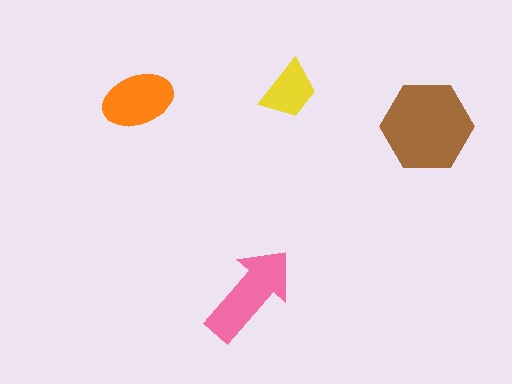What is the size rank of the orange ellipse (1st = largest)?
3rd.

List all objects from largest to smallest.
The brown hexagon, the pink arrow, the orange ellipse, the yellow trapezoid.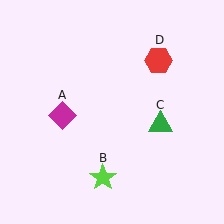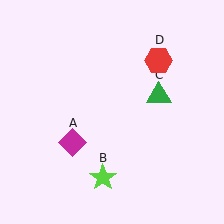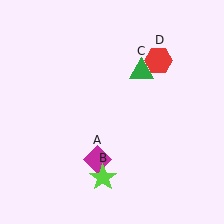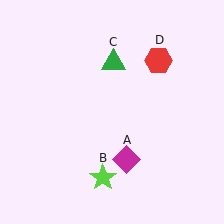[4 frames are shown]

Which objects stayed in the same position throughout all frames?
Lime star (object B) and red hexagon (object D) remained stationary.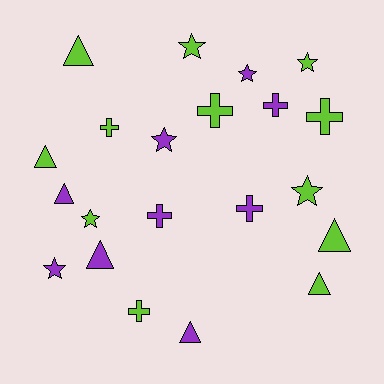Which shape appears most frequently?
Cross, with 7 objects.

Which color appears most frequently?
Lime, with 12 objects.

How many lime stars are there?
There are 4 lime stars.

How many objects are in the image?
There are 21 objects.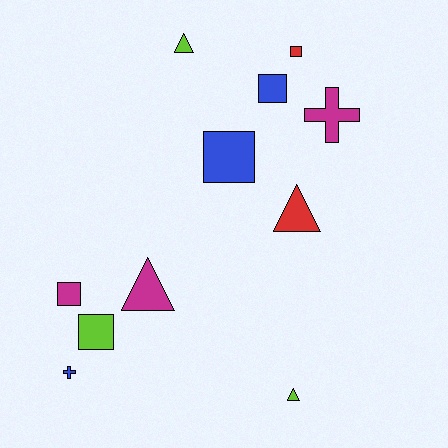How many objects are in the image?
There are 11 objects.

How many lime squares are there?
There is 1 lime square.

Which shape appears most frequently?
Square, with 5 objects.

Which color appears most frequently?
Lime, with 3 objects.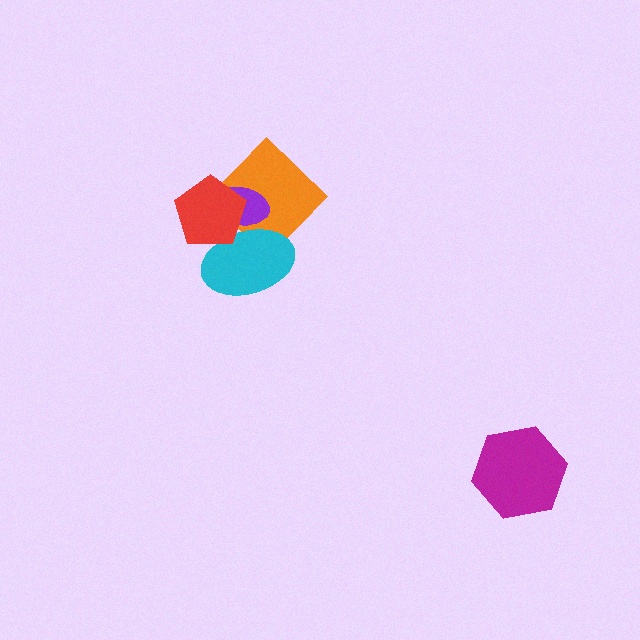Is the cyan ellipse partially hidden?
Yes, it is partially covered by another shape.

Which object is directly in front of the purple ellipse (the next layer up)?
The cyan ellipse is directly in front of the purple ellipse.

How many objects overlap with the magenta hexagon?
0 objects overlap with the magenta hexagon.